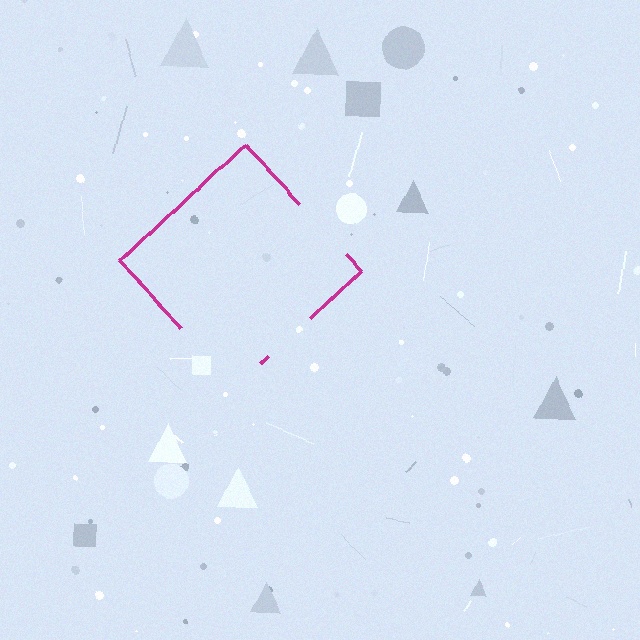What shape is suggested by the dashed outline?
The dashed outline suggests a diamond.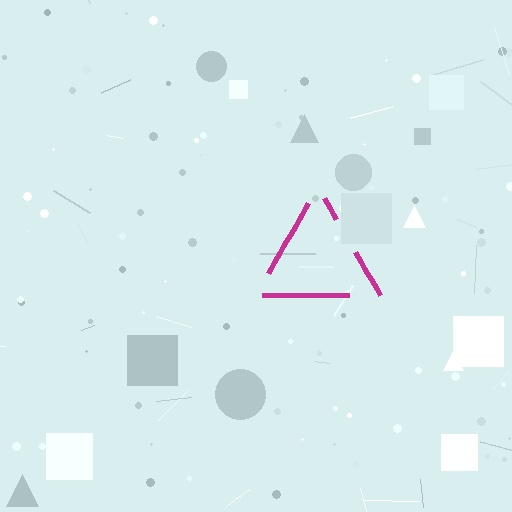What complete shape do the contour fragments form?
The contour fragments form a triangle.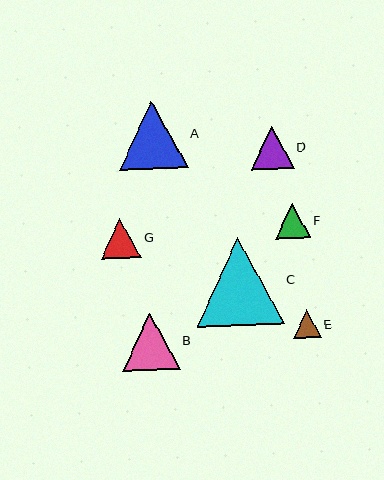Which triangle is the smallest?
Triangle E is the smallest with a size of approximately 28 pixels.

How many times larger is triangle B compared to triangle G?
Triangle B is approximately 1.4 times the size of triangle G.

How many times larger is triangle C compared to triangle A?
Triangle C is approximately 1.3 times the size of triangle A.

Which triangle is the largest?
Triangle C is the largest with a size of approximately 88 pixels.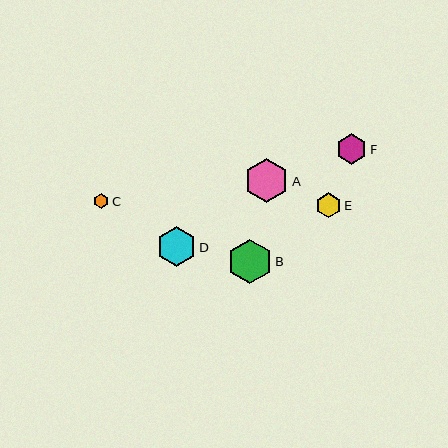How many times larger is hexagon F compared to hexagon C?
Hexagon F is approximately 2.0 times the size of hexagon C.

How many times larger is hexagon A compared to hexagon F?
Hexagon A is approximately 1.4 times the size of hexagon F.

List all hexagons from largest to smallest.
From largest to smallest: B, A, D, F, E, C.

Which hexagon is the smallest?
Hexagon C is the smallest with a size of approximately 15 pixels.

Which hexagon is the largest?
Hexagon B is the largest with a size of approximately 45 pixels.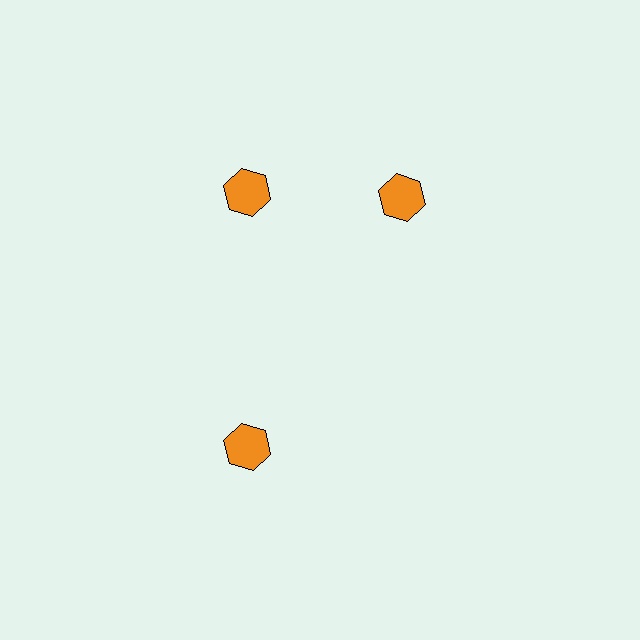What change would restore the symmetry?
The symmetry would be restored by rotating it back into even spacing with its neighbors so that all 3 hexagons sit at equal angles and equal distance from the center.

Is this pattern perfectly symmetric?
No. The 3 orange hexagons are arranged in a ring, but one element near the 3 o'clock position is rotated out of alignment along the ring, breaking the 3-fold rotational symmetry.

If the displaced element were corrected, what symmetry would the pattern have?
It would have 3-fold rotational symmetry — the pattern would map onto itself every 120 degrees.